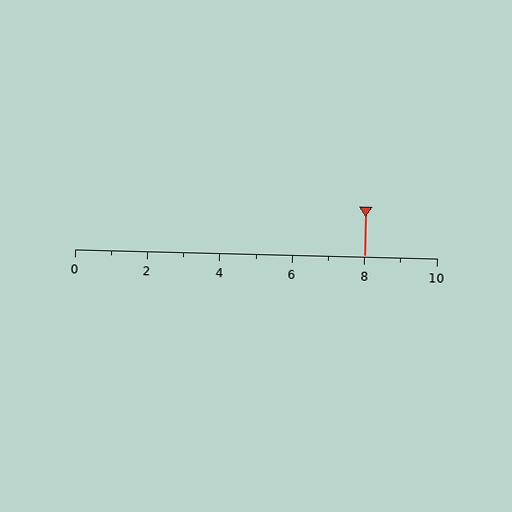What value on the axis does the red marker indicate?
The marker indicates approximately 8.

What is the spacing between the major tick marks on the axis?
The major ticks are spaced 2 apart.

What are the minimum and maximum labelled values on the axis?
The axis runs from 0 to 10.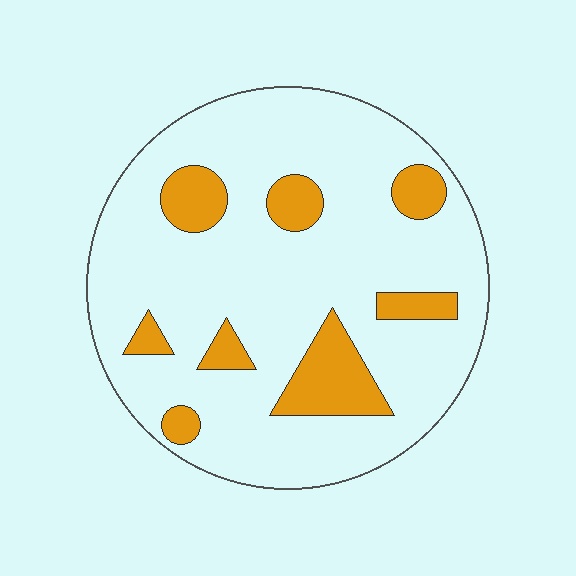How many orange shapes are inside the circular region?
8.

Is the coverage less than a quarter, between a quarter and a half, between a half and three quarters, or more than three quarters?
Less than a quarter.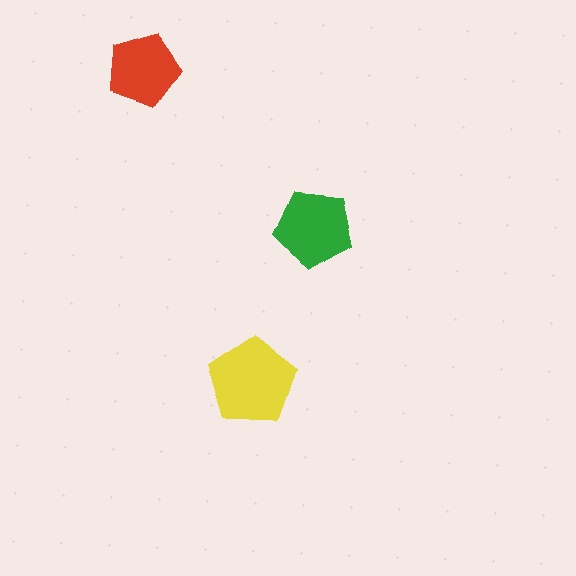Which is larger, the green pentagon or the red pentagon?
The green one.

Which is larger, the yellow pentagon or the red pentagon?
The yellow one.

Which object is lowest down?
The yellow pentagon is bottommost.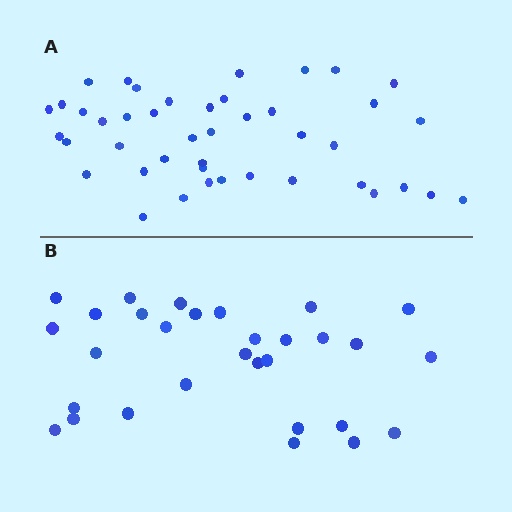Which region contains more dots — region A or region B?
Region A (the top region) has more dots.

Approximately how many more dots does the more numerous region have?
Region A has approximately 15 more dots than region B.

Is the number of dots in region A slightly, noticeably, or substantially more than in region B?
Region A has noticeably more, but not dramatically so. The ratio is roughly 1.4 to 1.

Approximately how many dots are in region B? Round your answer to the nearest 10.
About 30 dots.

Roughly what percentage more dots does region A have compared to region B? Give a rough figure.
About 45% more.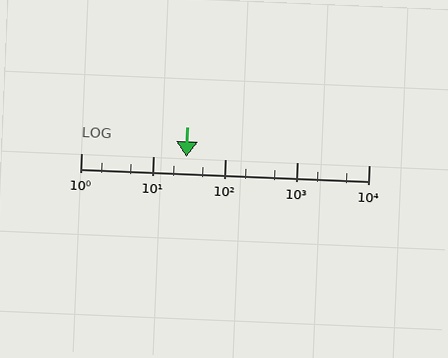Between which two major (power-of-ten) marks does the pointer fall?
The pointer is between 10 and 100.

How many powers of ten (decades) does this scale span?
The scale spans 4 decades, from 1 to 10000.